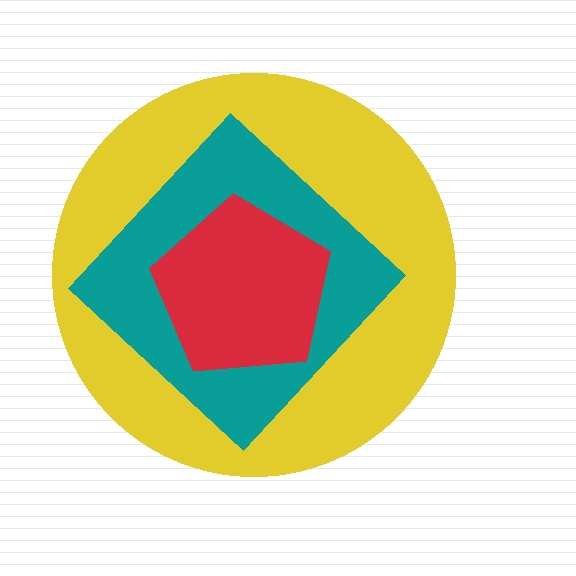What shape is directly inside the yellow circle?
The teal diamond.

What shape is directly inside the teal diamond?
The red pentagon.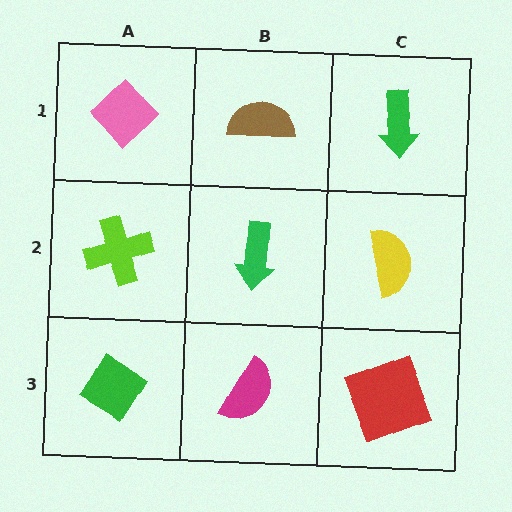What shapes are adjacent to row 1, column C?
A yellow semicircle (row 2, column C), a brown semicircle (row 1, column B).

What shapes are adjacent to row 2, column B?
A brown semicircle (row 1, column B), a magenta semicircle (row 3, column B), a lime cross (row 2, column A), a yellow semicircle (row 2, column C).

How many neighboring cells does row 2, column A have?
3.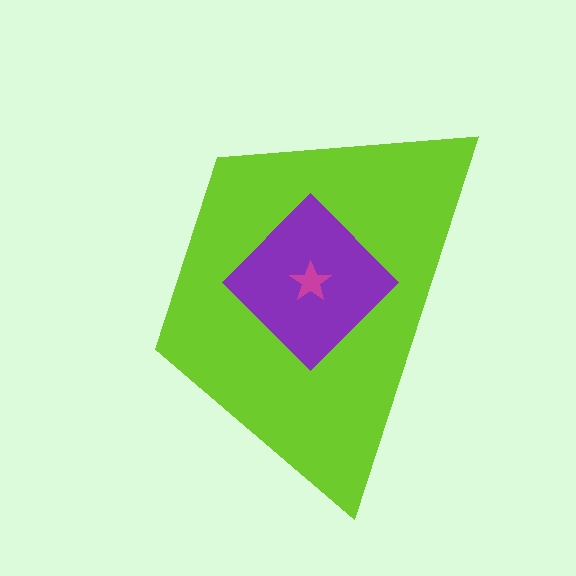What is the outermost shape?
The lime trapezoid.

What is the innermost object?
The magenta star.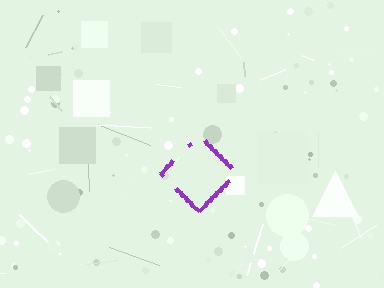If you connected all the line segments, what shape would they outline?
They would outline a diamond.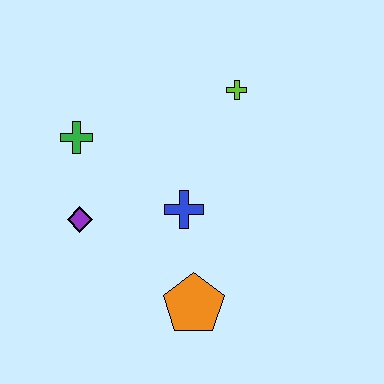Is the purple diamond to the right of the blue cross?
No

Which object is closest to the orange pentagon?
The blue cross is closest to the orange pentagon.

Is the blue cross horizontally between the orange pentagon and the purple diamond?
Yes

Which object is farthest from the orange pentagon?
The lime cross is farthest from the orange pentagon.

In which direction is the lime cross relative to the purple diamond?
The lime cross is to the right of the purple diamond.